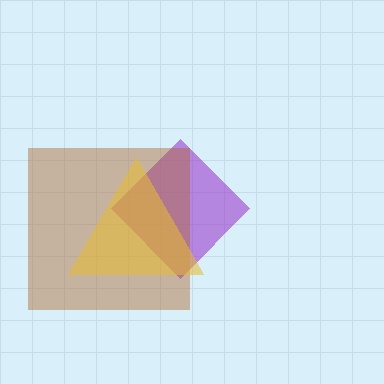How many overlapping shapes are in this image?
There are 3 overlapping shapes in the image.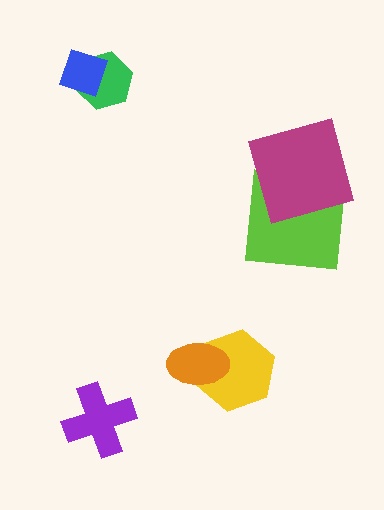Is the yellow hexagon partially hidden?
Yes, it is partially covered by another shape.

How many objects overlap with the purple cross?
0 objects overlap with the purple cross.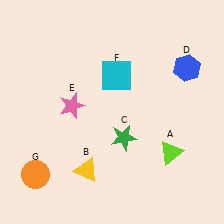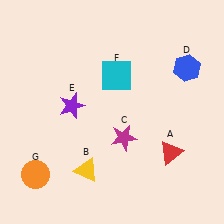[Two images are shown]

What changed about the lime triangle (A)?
In Image 1, A is lime. In Image 2, it changed to red.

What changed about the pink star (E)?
In Image 1, E is pink. In Image 2, it changed to purple.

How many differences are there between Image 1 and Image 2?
There are 3 differences between the two images.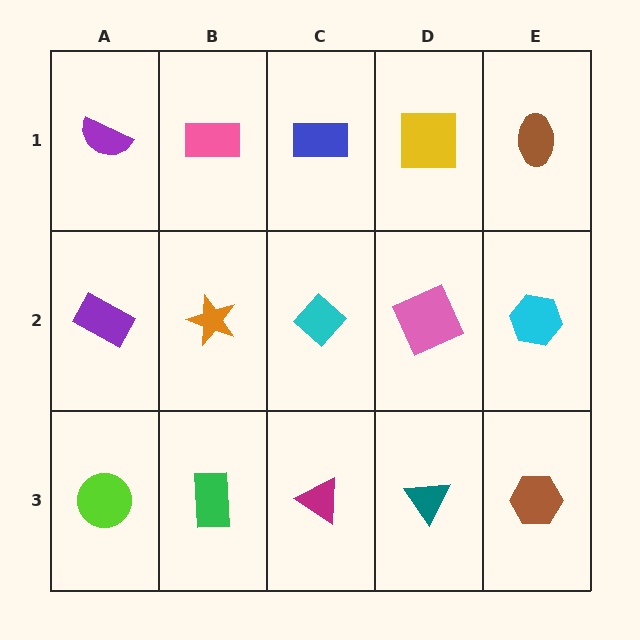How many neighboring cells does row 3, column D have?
3.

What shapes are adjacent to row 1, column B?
An orange star (row 2, column B), a purple semicircle (row 1, column A), a blue rectangle (row 1, column C).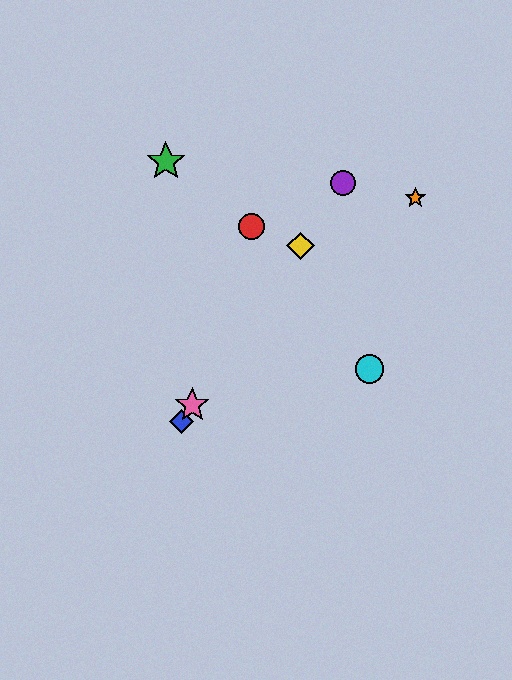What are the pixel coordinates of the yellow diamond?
The yellow diamond is at (300, 246).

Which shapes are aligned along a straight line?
The blue diamond, the yellow diamond, the purple circle, the pink star are aligned along a straight line.